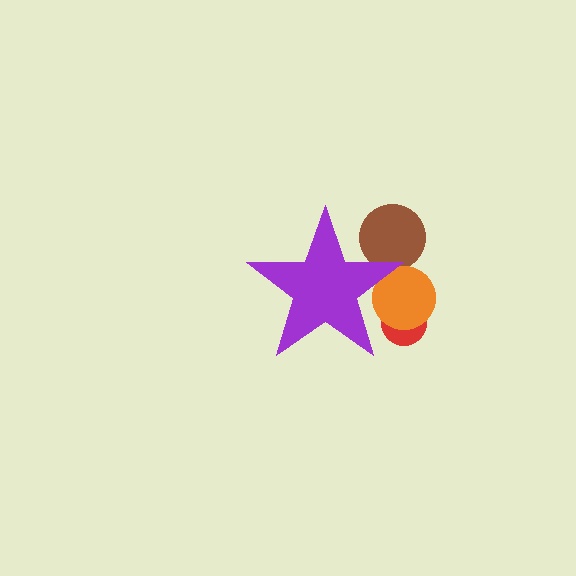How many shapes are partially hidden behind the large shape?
3 shapes are partially hidden.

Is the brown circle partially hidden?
Yes, the brown circle is partially hidden behind the purple star.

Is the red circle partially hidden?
Yes, the red circle is partially hidden behind the purple star.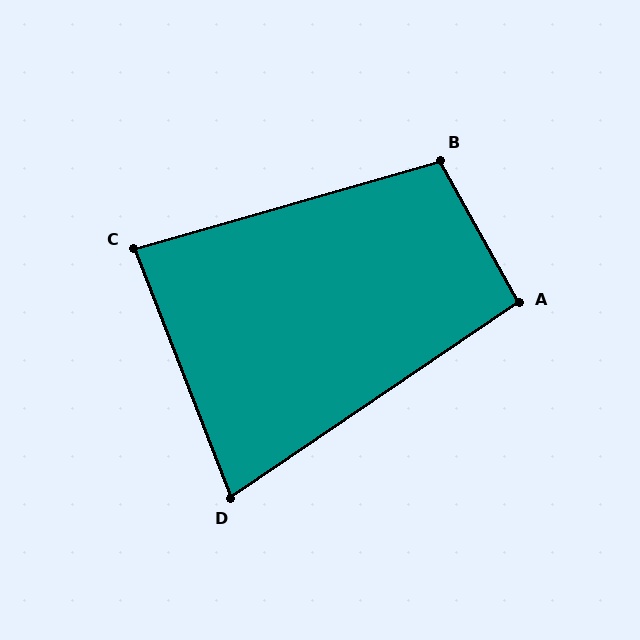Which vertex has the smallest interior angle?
D, at approximately 77 degrees.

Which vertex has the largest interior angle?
B, at approximately 103 degrees.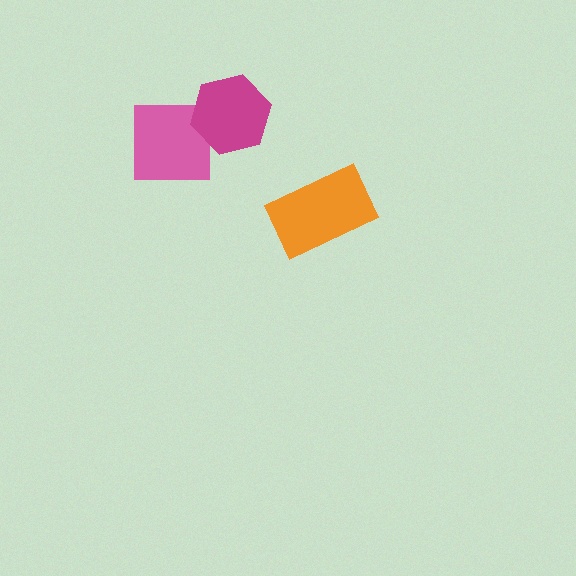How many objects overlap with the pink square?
1 object overlaps with the pink square.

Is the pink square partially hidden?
Yes, it is partially covered by another shape.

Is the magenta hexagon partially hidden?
No, no other shape covers it.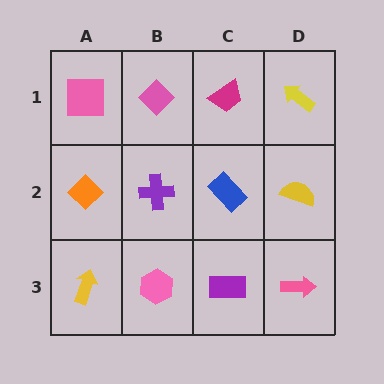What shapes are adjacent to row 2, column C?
A magenta trapezoid (row 1, column C), a purple rectangle (row 3, column C), a purple cross (row 2, column B), a yellow semicircle (row 2, column D).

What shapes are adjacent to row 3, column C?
A blue rectangle (row 2, column C), a pink hexagon (row 3, column B), a pink arrow (row 3, column D).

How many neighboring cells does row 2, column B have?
4.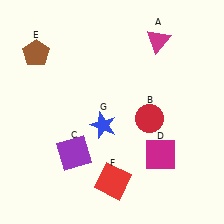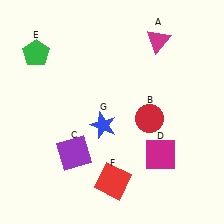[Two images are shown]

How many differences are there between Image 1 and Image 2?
There is 1 difference between the two images.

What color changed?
The pentagon (E) changed from brown in Image 1 to green in Image 2.